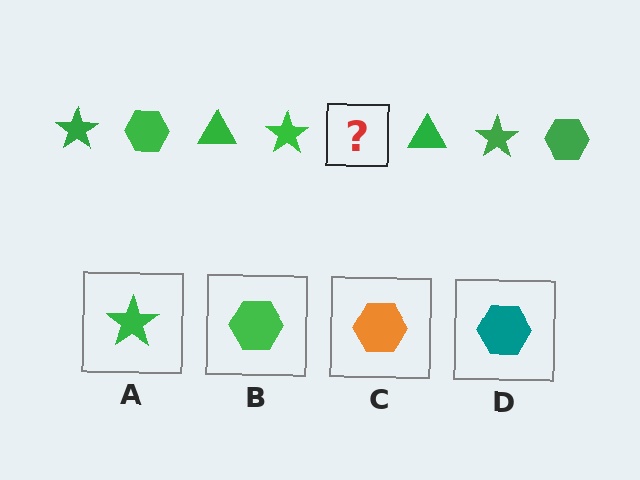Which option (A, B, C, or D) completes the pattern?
B.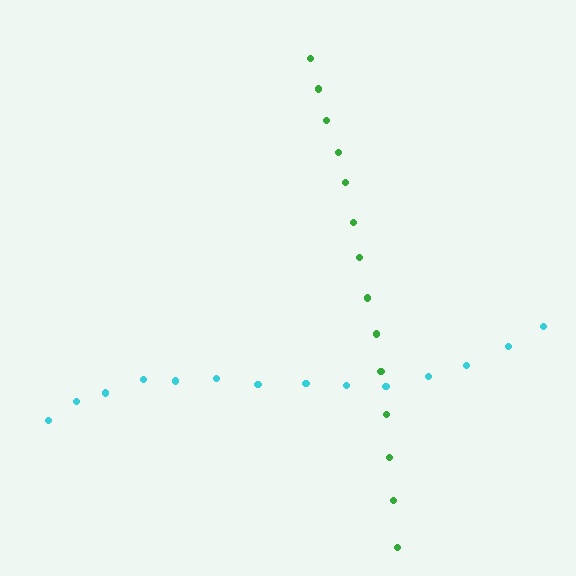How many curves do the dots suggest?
There are 2 distinct paths.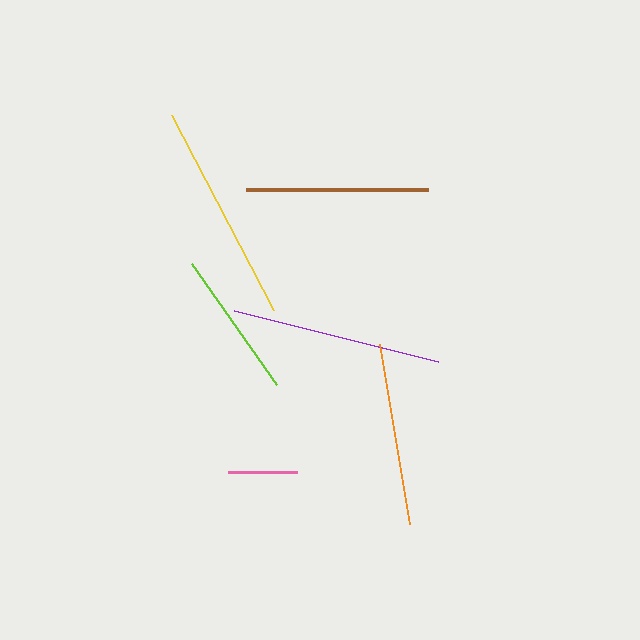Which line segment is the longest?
The yellow line is the longest at approximately 220 pixels.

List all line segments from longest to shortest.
From longest to shortest: yellow, purple, orange, brown, lime, pink.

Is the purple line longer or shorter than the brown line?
The purple line is longer than the brown line.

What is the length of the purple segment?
The purple segment is approximately 211 pixels long.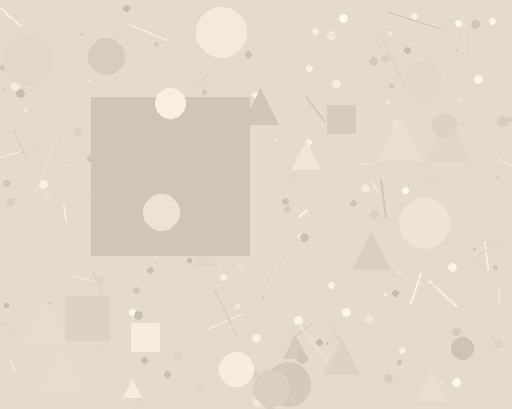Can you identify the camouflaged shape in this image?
The camouflaged shape is a square.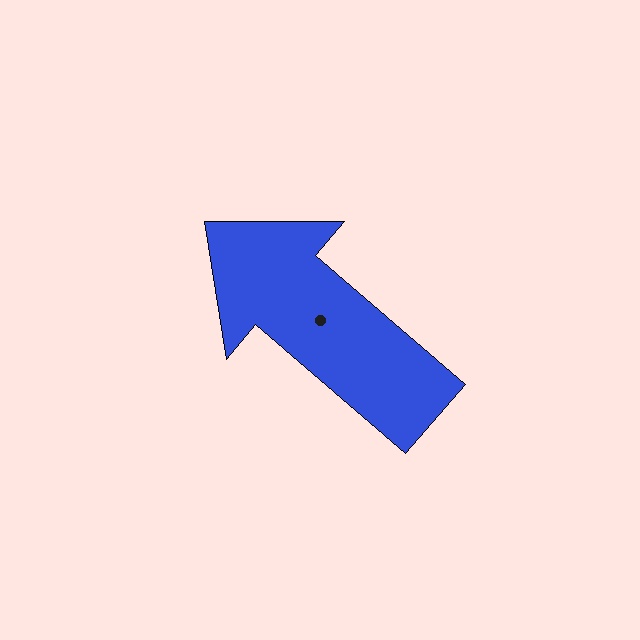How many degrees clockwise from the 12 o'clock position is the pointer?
Approximately 311 degrees.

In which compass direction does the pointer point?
Northwest.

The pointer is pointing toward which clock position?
Roughly 10 o'clock.